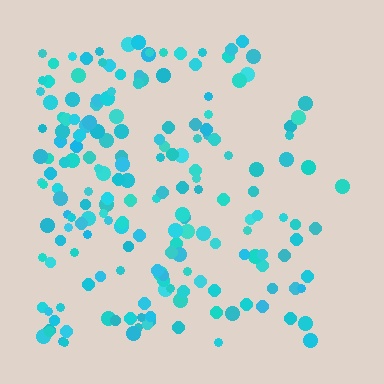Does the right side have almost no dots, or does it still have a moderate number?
Still a moderate number, just noticeably fewer than the left.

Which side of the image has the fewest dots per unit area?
The right.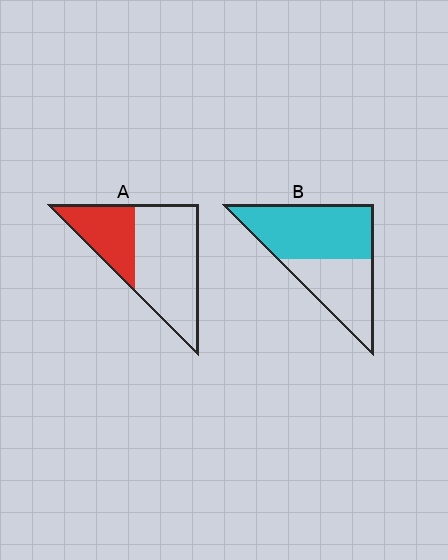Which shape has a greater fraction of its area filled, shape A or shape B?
Shape B.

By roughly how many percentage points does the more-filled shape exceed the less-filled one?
By roughly 25 percentage points (B over A).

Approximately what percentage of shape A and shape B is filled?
A is approximately 35% and B is approximately 60%.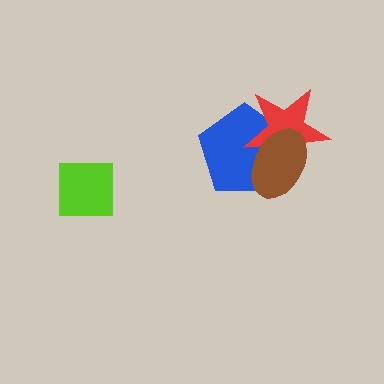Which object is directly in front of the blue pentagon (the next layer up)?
The red star is directly in front of the blue pentagon.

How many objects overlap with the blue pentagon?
2 objects overlap with the blue pentagon.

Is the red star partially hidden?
Yes, it is partially covered by another shape.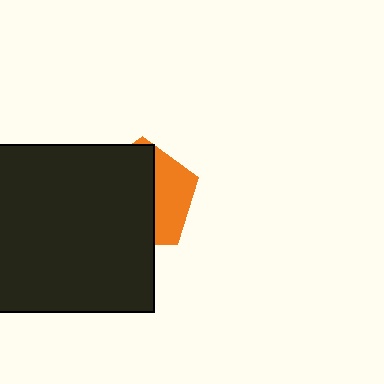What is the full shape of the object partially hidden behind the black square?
The partially hidden object is an orange pentagon.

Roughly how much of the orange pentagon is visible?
A small part of it is visible (roughly 35%).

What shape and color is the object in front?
The object in front is a black square.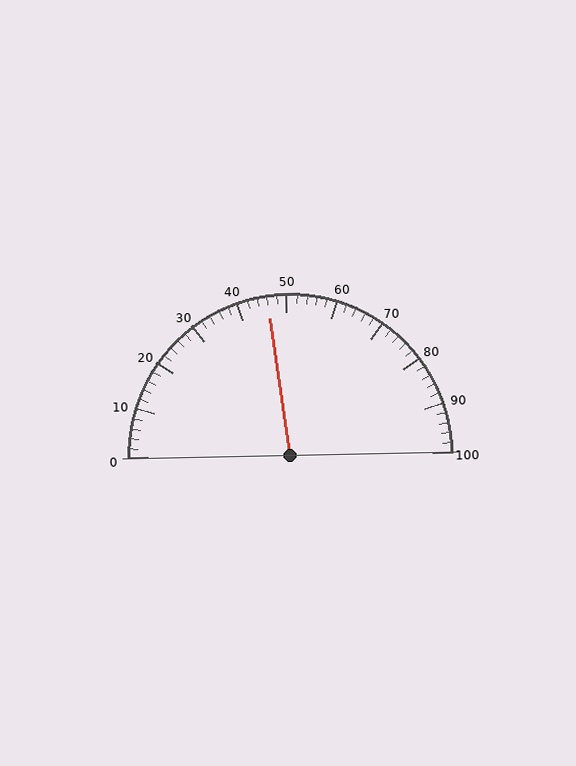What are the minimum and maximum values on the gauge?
The gauge ranges from 0 to 100.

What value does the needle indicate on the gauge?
The needle indicates approximately 46.